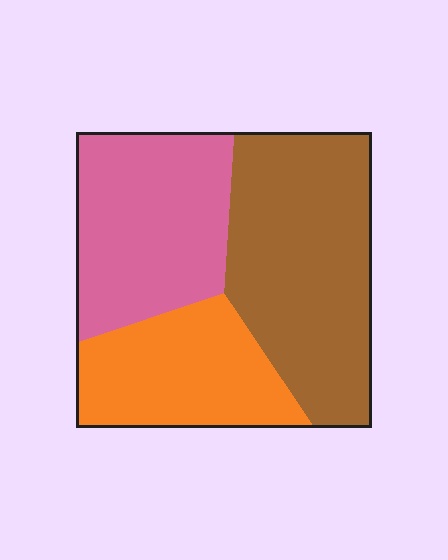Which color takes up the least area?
Orange, at roughly 25%.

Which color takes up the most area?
Brown, at roughly 40%.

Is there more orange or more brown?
Brown.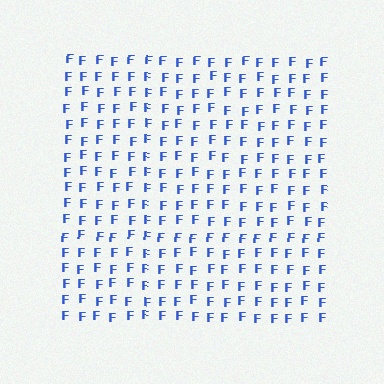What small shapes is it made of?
It is made of small letter F's.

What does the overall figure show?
The overall figure shows a square.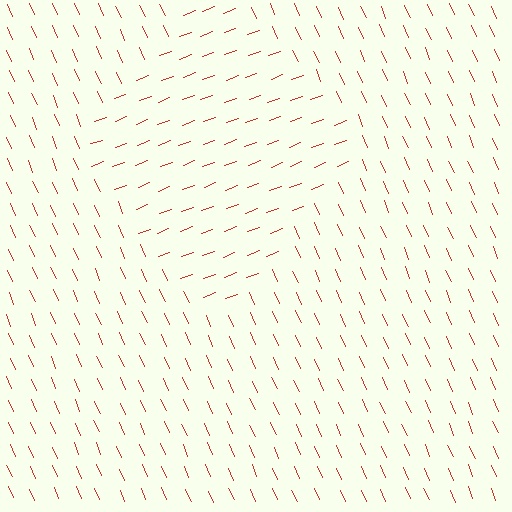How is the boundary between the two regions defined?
The boundary is defined purely by a change in line orientation (approximately 87 degrees difference). All lines are the same color and thickness.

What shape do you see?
I see a diamond.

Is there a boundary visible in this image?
Yes, there is a texture boundary formed by a change in line orientation.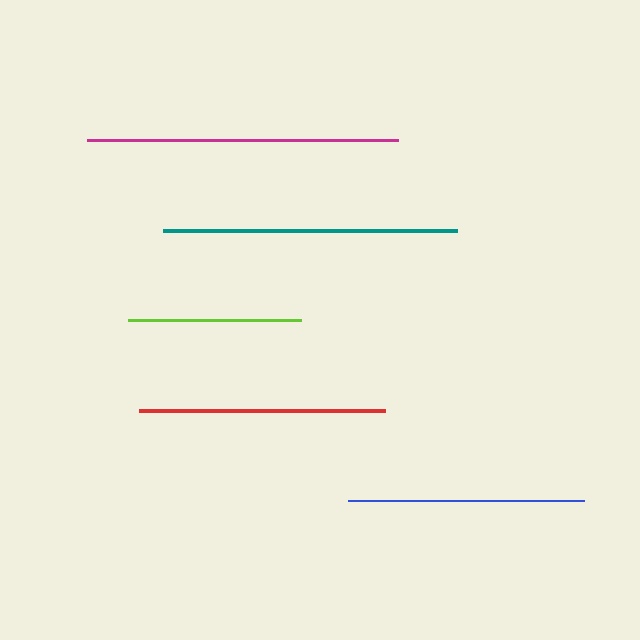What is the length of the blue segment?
The blue segment is approximately 236 pixels long.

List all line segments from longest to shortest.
From longest to shortest: magenta, teal, red, blue, lime.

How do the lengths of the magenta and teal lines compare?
The magenta and teal lines are approximately the same length.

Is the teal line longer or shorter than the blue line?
The teal line is longer than the blue line.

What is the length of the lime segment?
The lime segment is approximately 173 pixels long.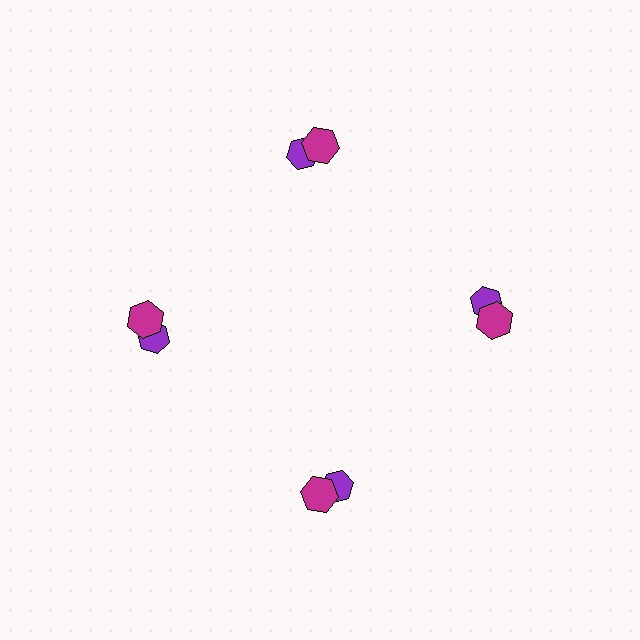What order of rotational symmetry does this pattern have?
This pattern has 4-fold rotational symmetry.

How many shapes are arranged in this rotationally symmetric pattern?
There are 8 shapes, arranged in 4 groups of 2.